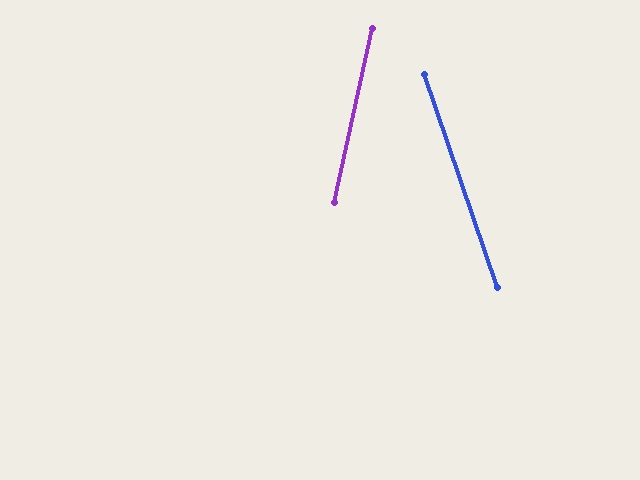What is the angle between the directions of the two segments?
Approximately 31 degrees.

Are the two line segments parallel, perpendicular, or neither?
Neither parallel nor perpendicular — they differ by about 31°.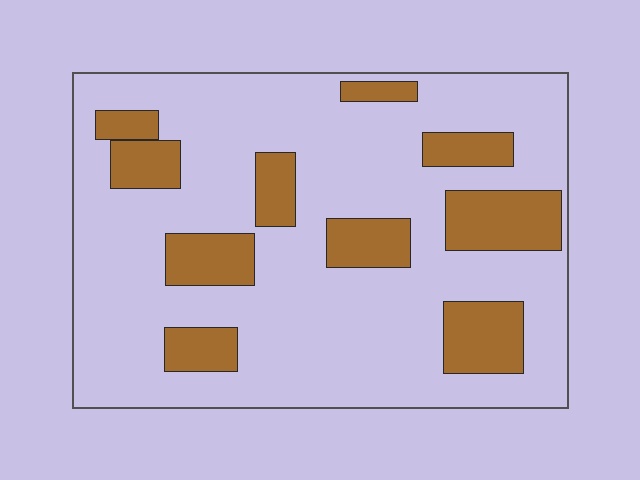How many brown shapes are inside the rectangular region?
10.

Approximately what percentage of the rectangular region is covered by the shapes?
Approximately 25%.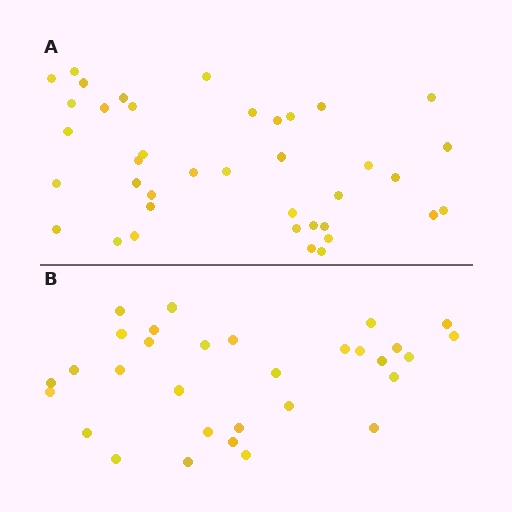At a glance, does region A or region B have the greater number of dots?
Region A (the top region) has more dots.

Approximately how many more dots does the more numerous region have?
Region A has roughly 8 or so more dots than region B.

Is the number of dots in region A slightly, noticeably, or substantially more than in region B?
Region A has noticeably more, but not dramatically so. The ratio is roughly 1.3 to 1.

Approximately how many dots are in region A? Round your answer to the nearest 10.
About 40 dots. (The exact count is 39, which rounds to 40.)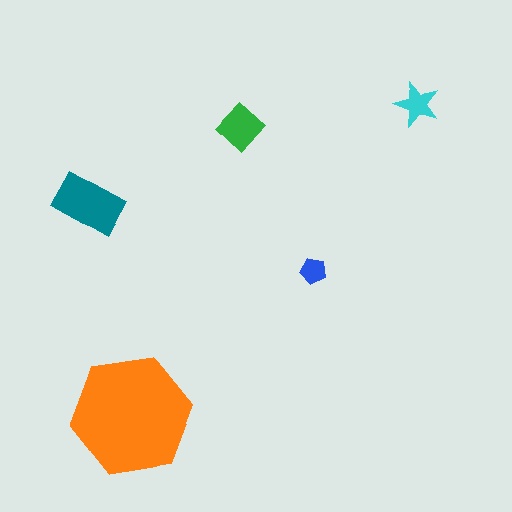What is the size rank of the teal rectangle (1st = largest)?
2nd.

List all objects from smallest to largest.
The blue pentagon, the cyan star, the green diamond, the teal rectangle, the orange hexagon.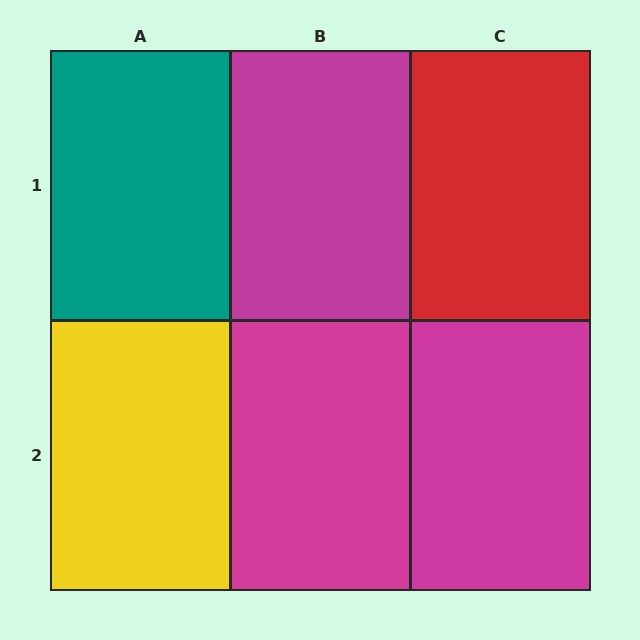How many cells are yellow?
1 cell is yellow.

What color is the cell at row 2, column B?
Magenta.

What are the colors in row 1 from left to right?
Teal, magenta, red.